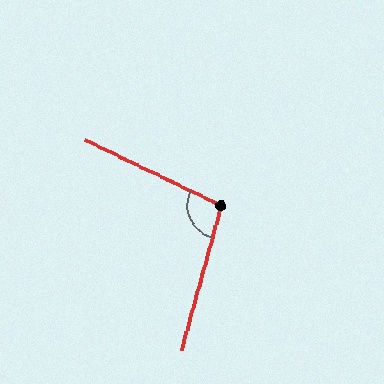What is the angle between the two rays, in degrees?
Approximately 101 degrees.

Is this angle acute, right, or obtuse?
It is obtuse.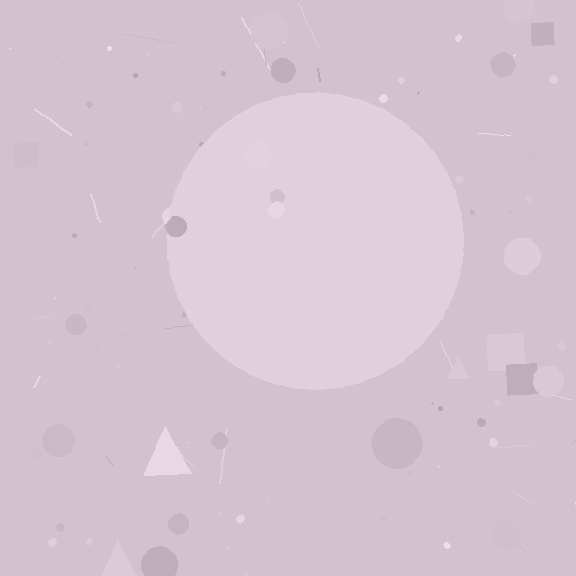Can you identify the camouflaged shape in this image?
The camouflaged shape is a circle.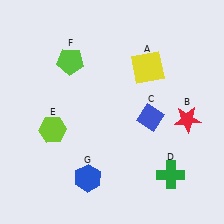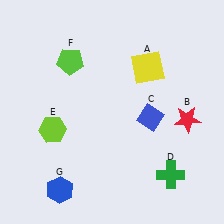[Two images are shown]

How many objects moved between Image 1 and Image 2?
1 object moved between the two images.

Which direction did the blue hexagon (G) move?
The blue hexagon (G) moved left.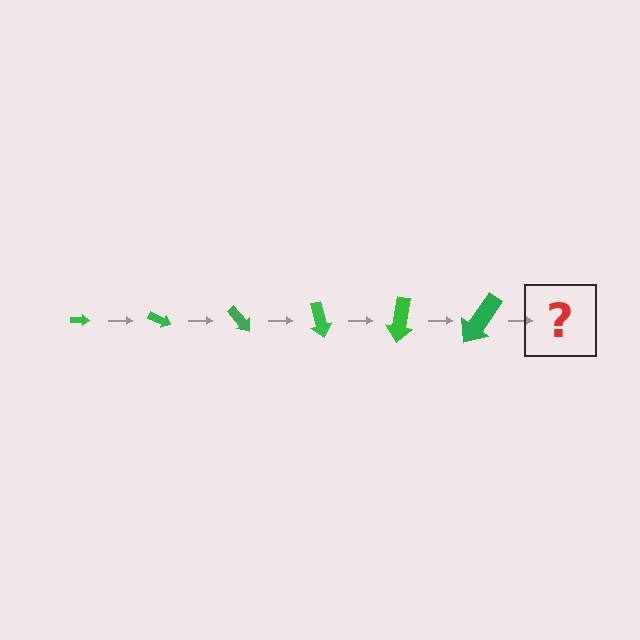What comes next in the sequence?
The next element should be an arrow, larger than the previous one and rotated 150 degrees from the start.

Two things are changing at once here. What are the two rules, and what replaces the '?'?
The two rules are that the arrow grows larger each step and it rotates 25 degrees each step. The '?' should be an arrow, larger than the previous one and rotated 150 degrees from the start.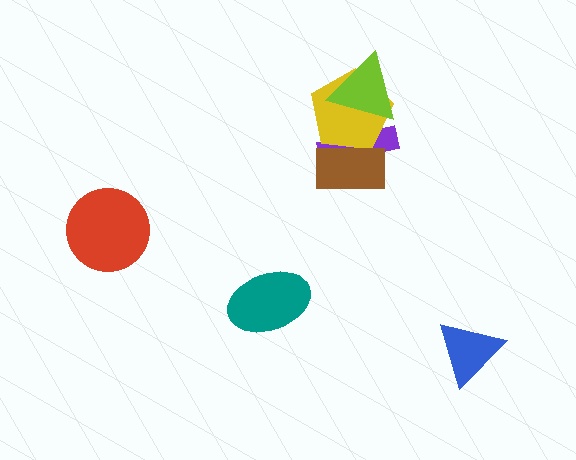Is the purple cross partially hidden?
Yes, it is partially covered by another shape.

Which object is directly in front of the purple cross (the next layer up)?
The yellow pentagon is directly in front of the purple cross.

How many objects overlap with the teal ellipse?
0 objects overlap with the teal ellipse.